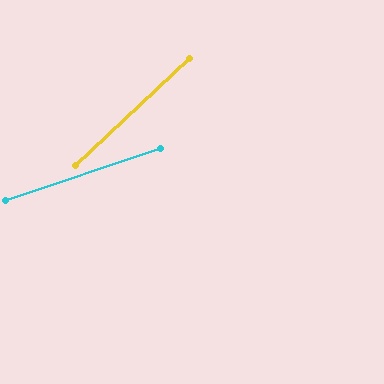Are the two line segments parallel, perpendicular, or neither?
Neither parallel nor perpendicular — they differ by about 25°.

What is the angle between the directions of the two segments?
Approximately 25 degrees.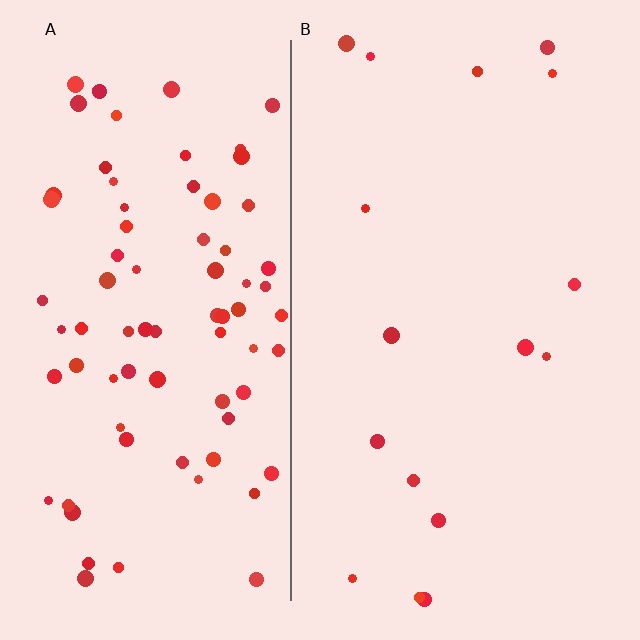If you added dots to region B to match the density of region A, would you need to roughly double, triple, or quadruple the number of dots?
Approximately quadruple.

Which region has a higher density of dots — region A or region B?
A (the left).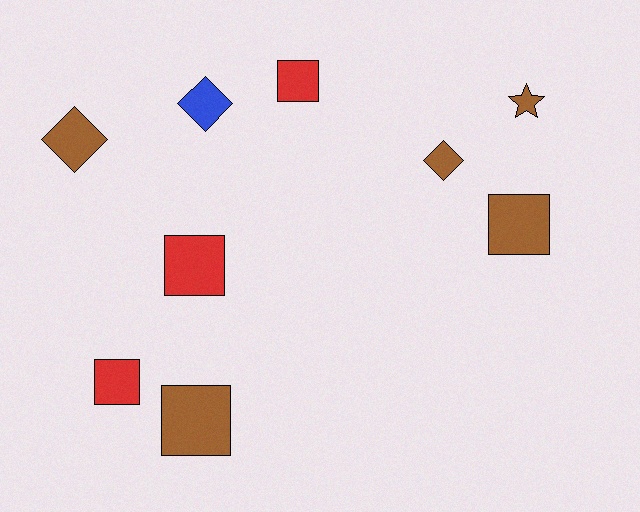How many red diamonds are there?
There are no red diamonds.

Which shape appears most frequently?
Square, with 5 objects.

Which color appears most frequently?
Brown, with 5 objects.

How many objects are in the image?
There are 9 objects.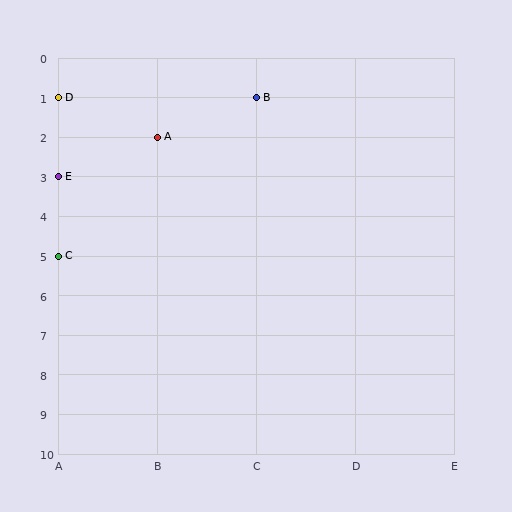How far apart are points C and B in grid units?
Points C and B are 2 columns and 4 rows apart (about 4.5 grid units diagonally).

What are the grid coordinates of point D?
Point D is at grid coordinates (A, 1).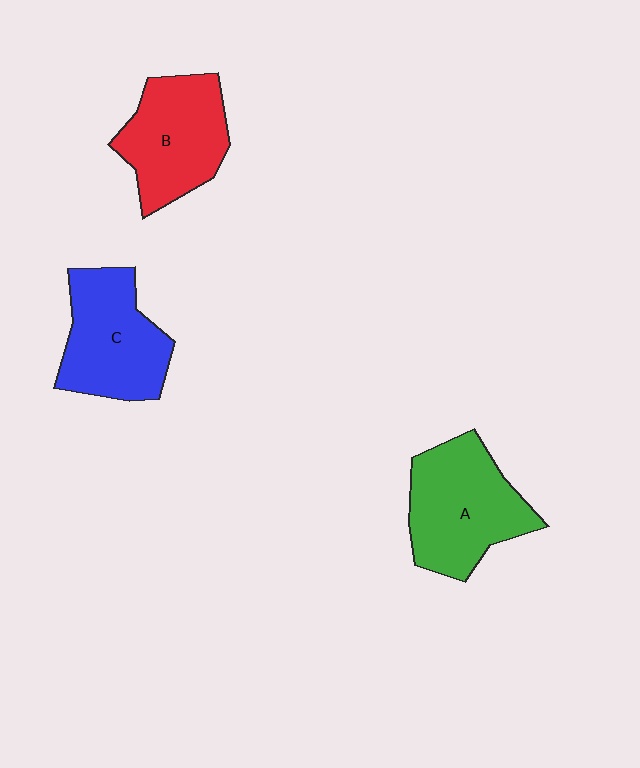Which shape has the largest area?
Shape A (green).